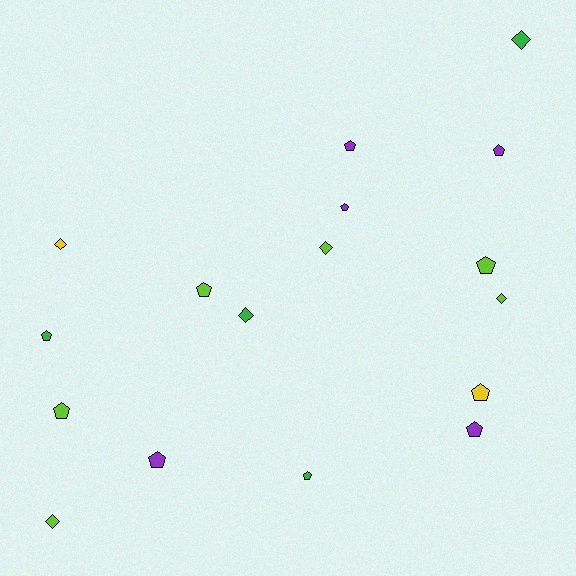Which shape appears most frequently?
Pentagon, with 11 objects.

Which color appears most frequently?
Lime, with 6 objects.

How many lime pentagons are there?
There are 3 lime pentagons.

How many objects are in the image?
There are 17 objects.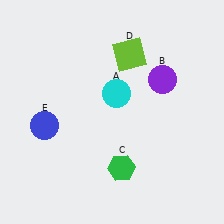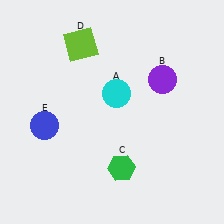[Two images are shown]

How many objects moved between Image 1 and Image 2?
1 object moved between the two images.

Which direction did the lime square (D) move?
The lime square (D) moved left.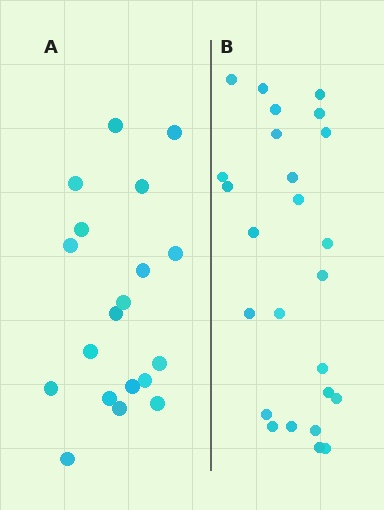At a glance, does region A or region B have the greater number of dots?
Region B (the right region) has more dots.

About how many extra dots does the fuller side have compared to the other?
Region B has about 6 more dots than region A.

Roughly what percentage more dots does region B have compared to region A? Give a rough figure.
About 30% more.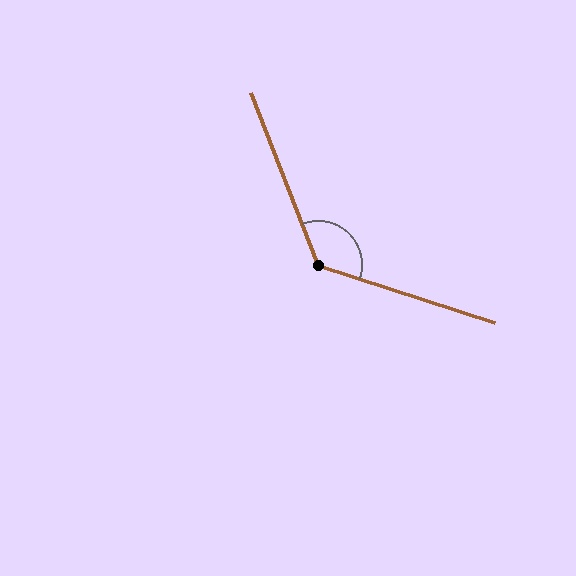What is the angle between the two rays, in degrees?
Approximately 130 degrees.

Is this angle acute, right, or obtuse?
It is obtuse.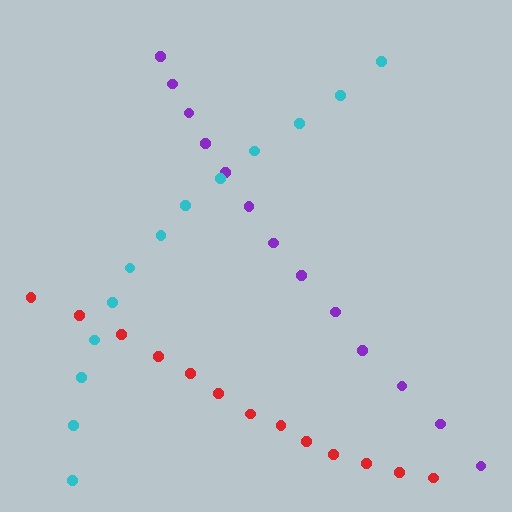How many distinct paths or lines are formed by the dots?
There are 3 distinct paths.